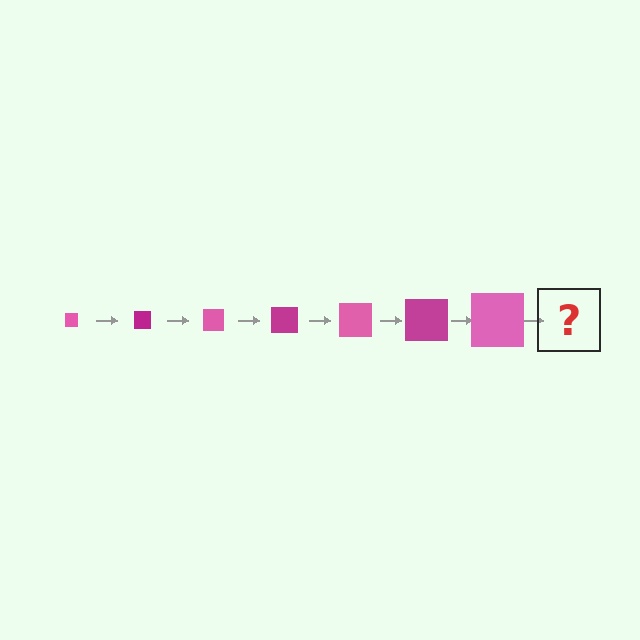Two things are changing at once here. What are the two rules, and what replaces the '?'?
The two rules are that the square grows larger each step and the color cycles through pink and magenta. The '?' should be a magenta square, larger than the previous one.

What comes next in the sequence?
The next element should be a magenta square, larger than the previous one.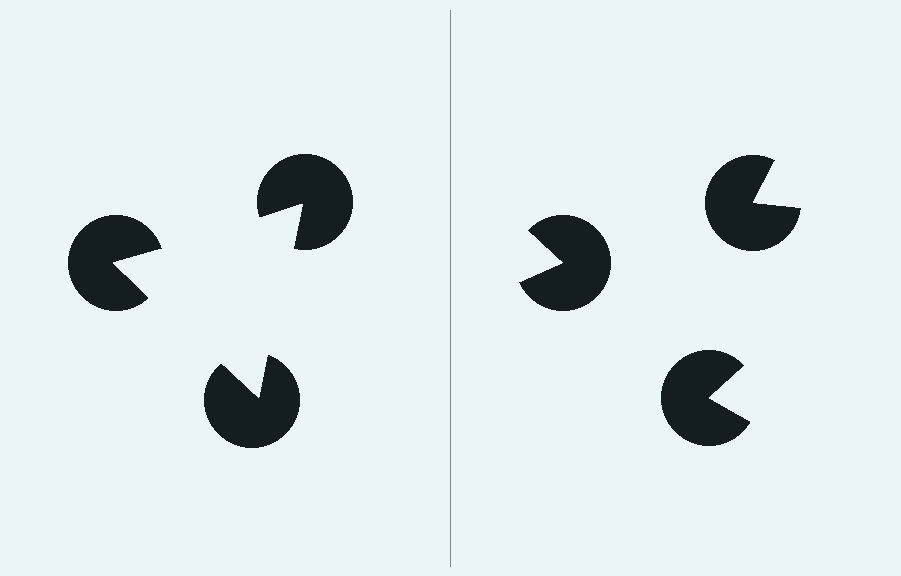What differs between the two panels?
The pac-man discs are positioned identically on both sides; only the wedge orientations differ. On the left they align to a triangle; on the right they are misaligned.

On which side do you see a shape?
An illusory triangle appears on the left side. On the right side the wedge cuts are rotated, so no coherent shape forms.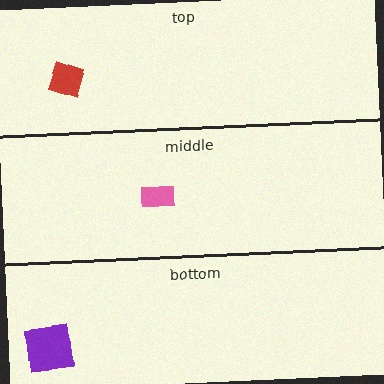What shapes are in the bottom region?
The purple square.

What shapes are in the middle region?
The pink rectangle.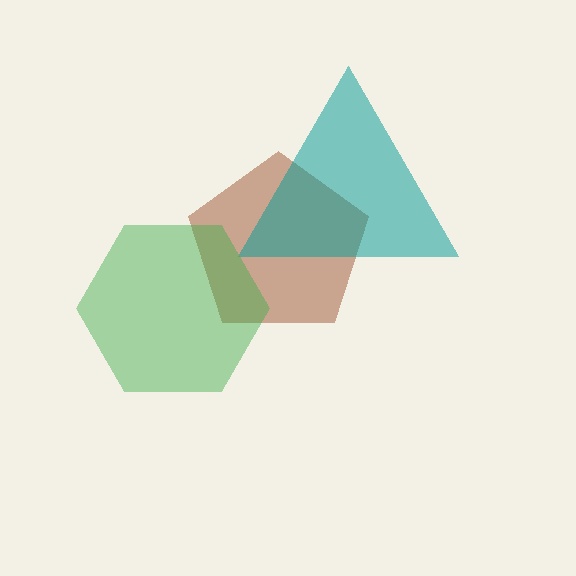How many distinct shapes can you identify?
There are 3 distinct shapes: a brown pentagon, a teal triangle, a green hexagon.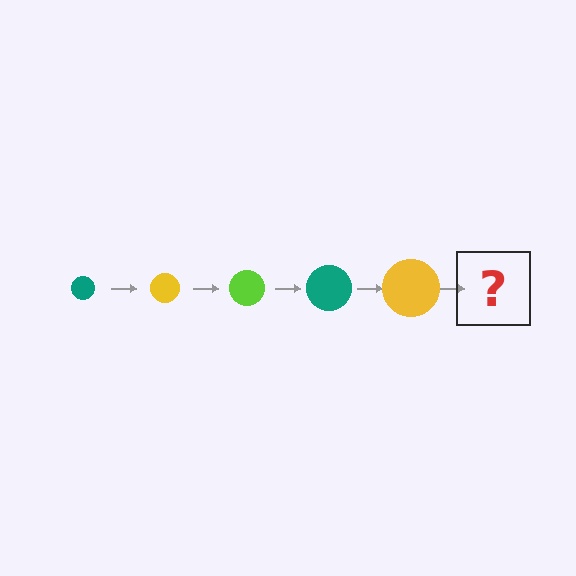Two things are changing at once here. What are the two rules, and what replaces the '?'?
The two rules are that the circle grows larger each step and the color cycles through teal, yellow, and lime. The '?' should be a lime circle, larger than the previous one.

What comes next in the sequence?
The next element should be a lime circle, larger than the previous one.